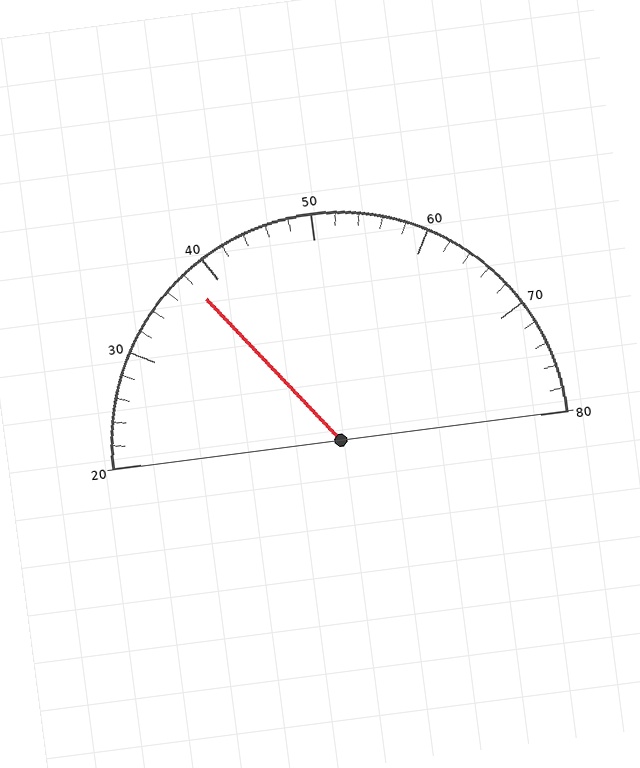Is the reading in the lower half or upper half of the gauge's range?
The reading is in the lower half of the range (20 to 80).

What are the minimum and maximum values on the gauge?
The gauge ranges from 20 to 80.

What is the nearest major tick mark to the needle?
The nearest major tick mark is 40.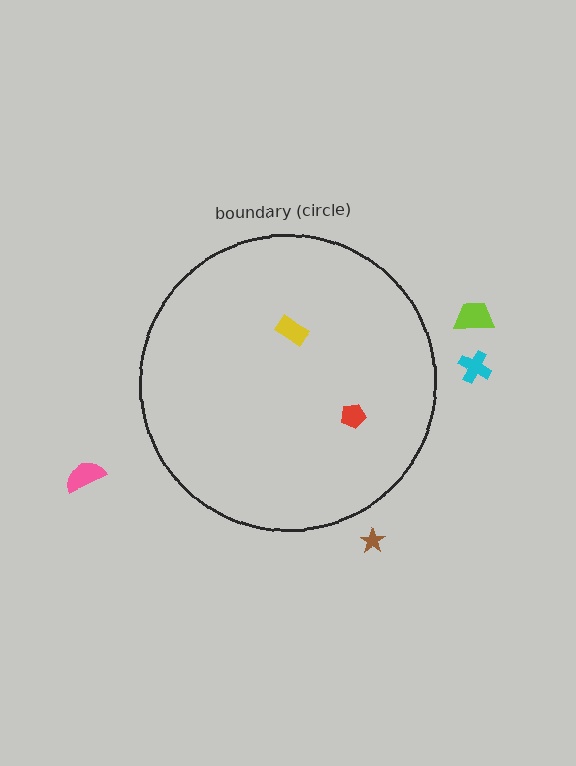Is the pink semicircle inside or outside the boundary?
Outside.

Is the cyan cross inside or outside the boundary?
Outside.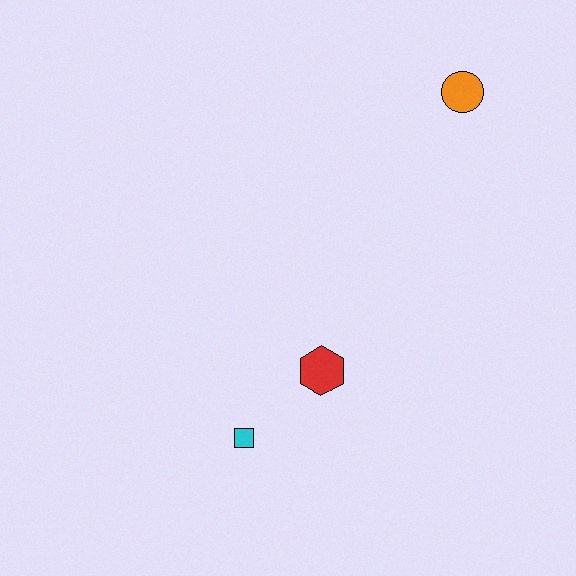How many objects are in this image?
There are 3 objects.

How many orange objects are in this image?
There is 1 orange object.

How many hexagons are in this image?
There is 1 hexagon.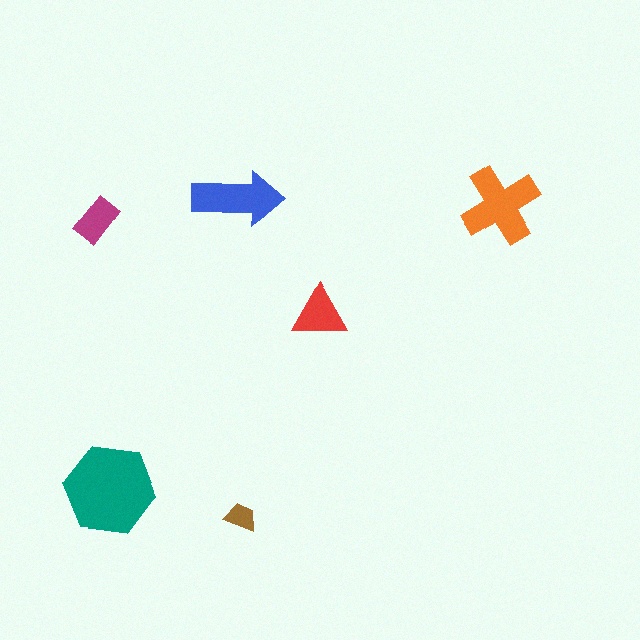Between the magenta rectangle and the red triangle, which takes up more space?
The red triangle.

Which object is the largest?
The teal hexagon.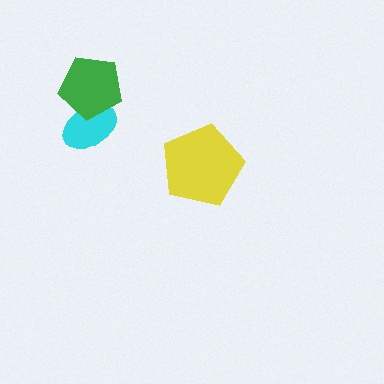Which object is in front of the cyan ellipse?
The green pentagon is in front of the cyan ellipse.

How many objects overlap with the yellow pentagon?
0 objects overlap with the yellow pentagon.